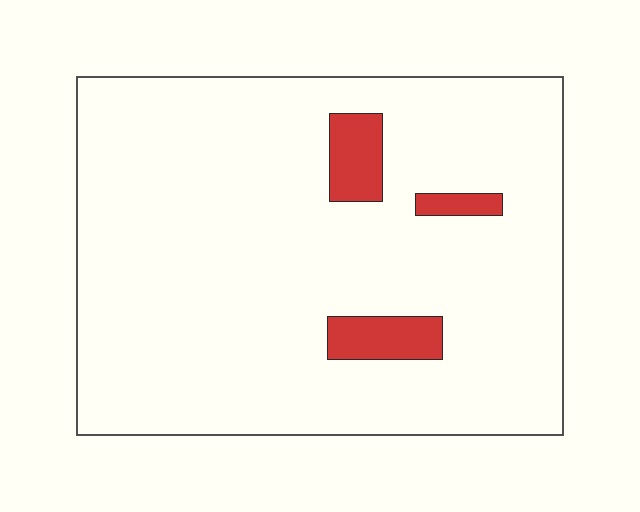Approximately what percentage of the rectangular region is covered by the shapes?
Approximately 5%.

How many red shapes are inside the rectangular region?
3.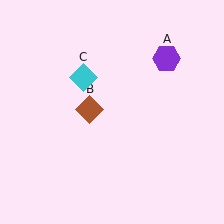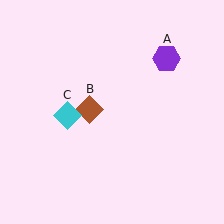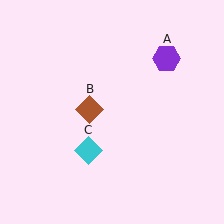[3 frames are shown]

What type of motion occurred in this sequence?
The cyan diamond (object C) rotated counterclockwise around the center of the scene.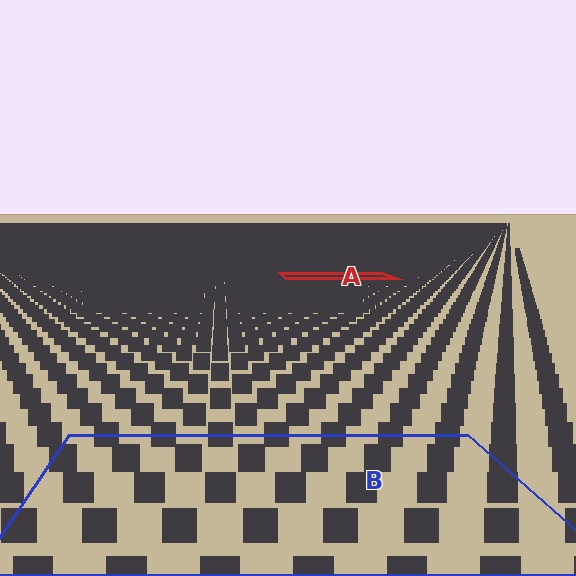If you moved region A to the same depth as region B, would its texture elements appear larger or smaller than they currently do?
They would appear larger. At a closer depth, the same texture elements are projected at a bigger on-screen size.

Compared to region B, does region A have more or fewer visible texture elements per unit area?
Region A has more texture elements per unit area — they are packed more densely because it is farther away.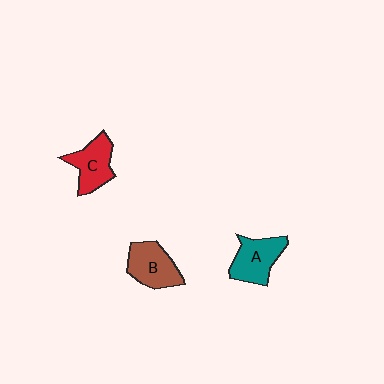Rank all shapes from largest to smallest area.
From largest to smallest: A (teal), B (brown), C (red).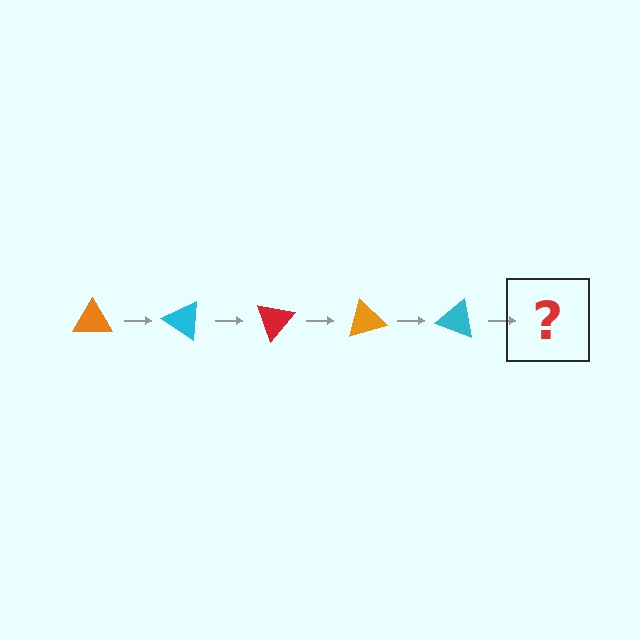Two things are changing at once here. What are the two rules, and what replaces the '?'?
The two rules are that it rotates 35 degrees each step and the color cycles through orange, cyan, and red. The '?' should be a red triangle, rotated 175 degrees from the start.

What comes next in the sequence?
The next element should be a red triangle, rotated 175 degrees from the start.